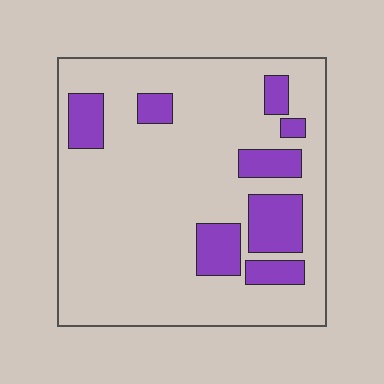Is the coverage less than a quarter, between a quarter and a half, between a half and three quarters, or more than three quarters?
Less than a quarter.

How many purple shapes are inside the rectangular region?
8.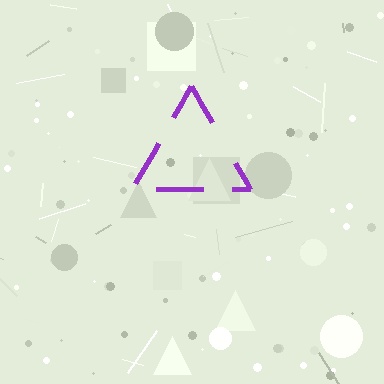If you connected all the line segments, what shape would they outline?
They would outline a triangle.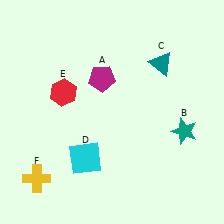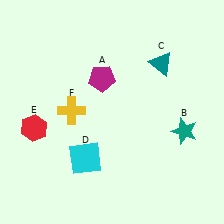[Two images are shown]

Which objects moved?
The objects that moved are: the red hexagon (E), the yellow cross (F).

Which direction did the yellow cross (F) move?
The yellow cross (F) moved up.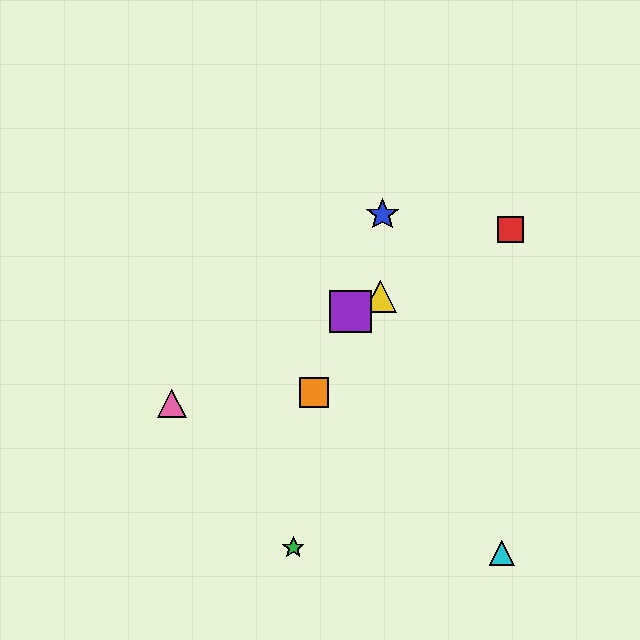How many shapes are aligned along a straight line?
4 shapes (the red square, the yellow triangle, the purple square, the pink triangle) are aligned along a straight line.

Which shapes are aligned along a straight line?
The red square, the yellow triangle, the purple square, the pink triangle are aligned along a straight line.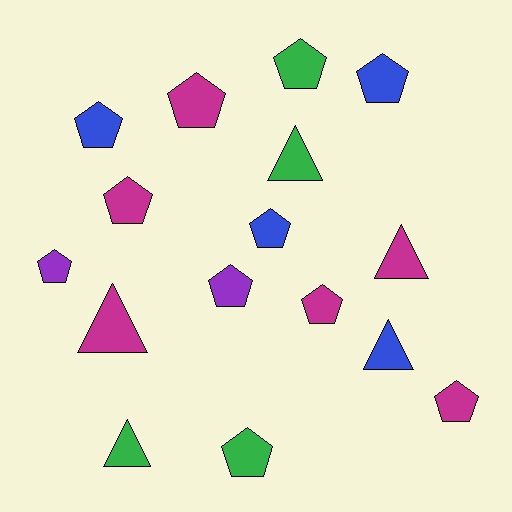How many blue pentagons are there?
There are 3 blue pentagons.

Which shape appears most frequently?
Pentagon, with 11 objects.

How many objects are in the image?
There are 16 objects.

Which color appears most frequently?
Magenta, with 6 objects.